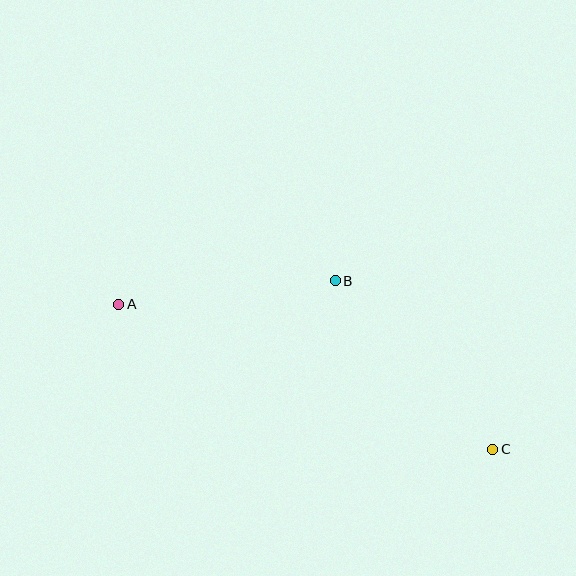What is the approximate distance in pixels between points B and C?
The distance between B and C is approximately 231 pixels.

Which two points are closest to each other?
Points A and B are closest to each other.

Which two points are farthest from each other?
Points A and C are farthest from each other.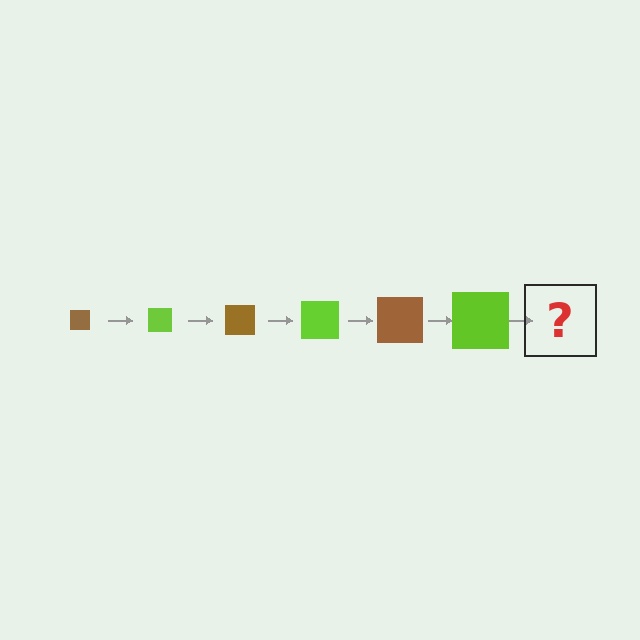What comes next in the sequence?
The next element should be a brown square, larger than the previous one.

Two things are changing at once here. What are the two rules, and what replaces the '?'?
The two rules are that the square grows larger each step and the color cycles through brown and lime. The '?' should be a brown square, larger than the previous one.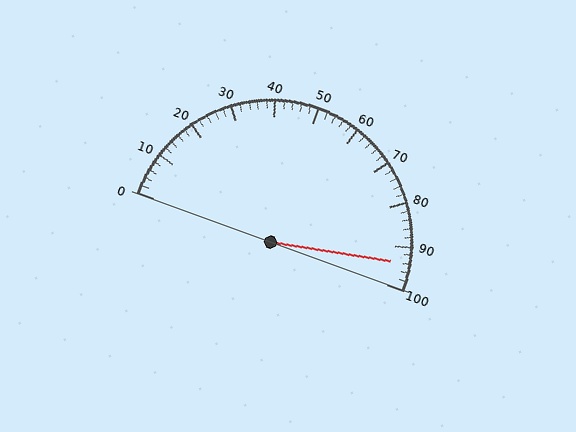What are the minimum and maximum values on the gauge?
The gauge ranges from 0 to 100.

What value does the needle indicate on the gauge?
The needle indicates approximately 94.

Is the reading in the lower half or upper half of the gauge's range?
The reading is in the upper half of the range (0 to 100).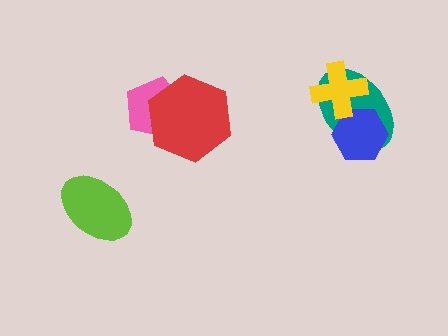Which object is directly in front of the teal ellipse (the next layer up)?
The blue hexagon is directly in front of the teal ellipse.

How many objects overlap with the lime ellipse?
0 objects overlap with the lime ellipse.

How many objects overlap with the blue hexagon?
2 objects overlap with the blue hexagon.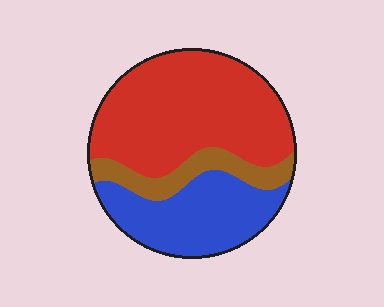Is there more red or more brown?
Red.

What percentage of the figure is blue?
Blue takes up about one third (1/3) of the figure.